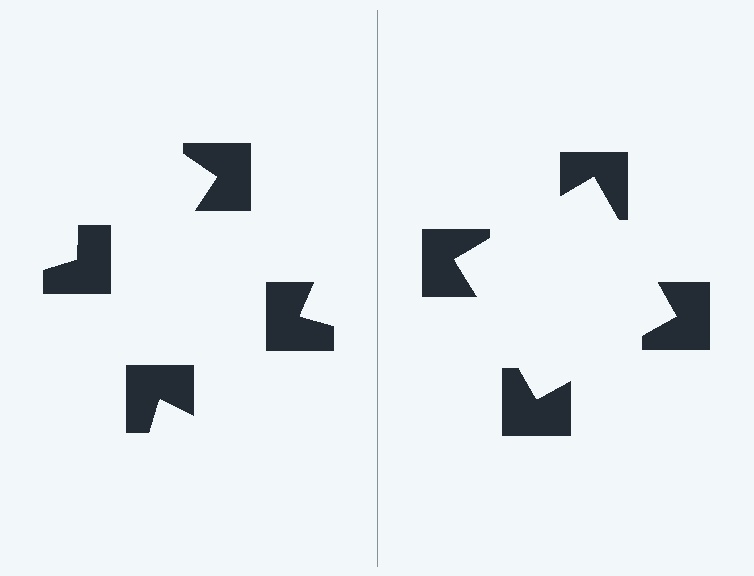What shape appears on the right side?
An illusory square.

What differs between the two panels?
The notched squares are positioned identically on both sides; only the wedge orientations differ. On the right they align to a square; on the left they are misaligned.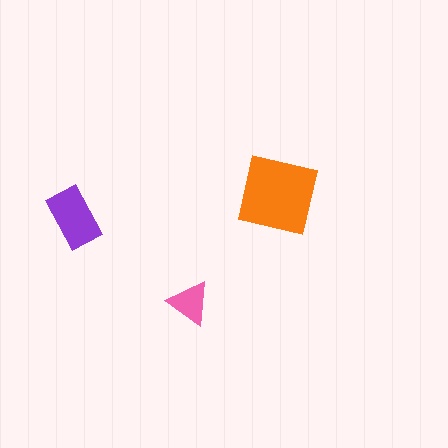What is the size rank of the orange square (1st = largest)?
1st.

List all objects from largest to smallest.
The orange square, the purple rectangle, the pink triangle.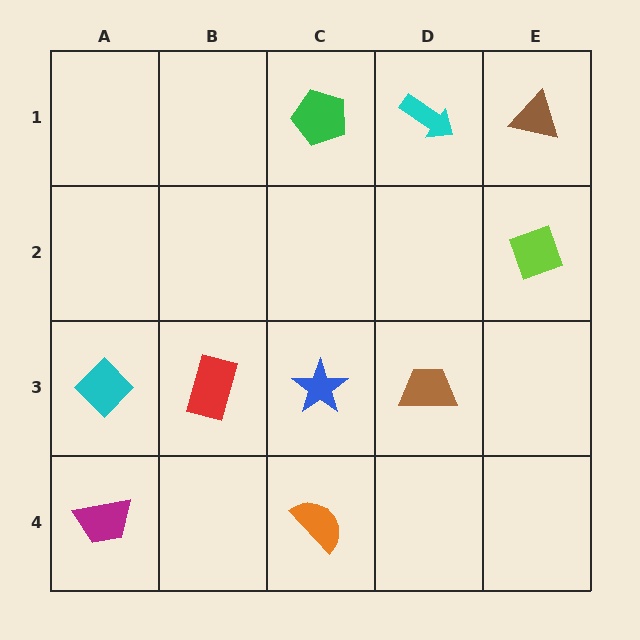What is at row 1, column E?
A brown triangle.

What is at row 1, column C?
A green pentagon.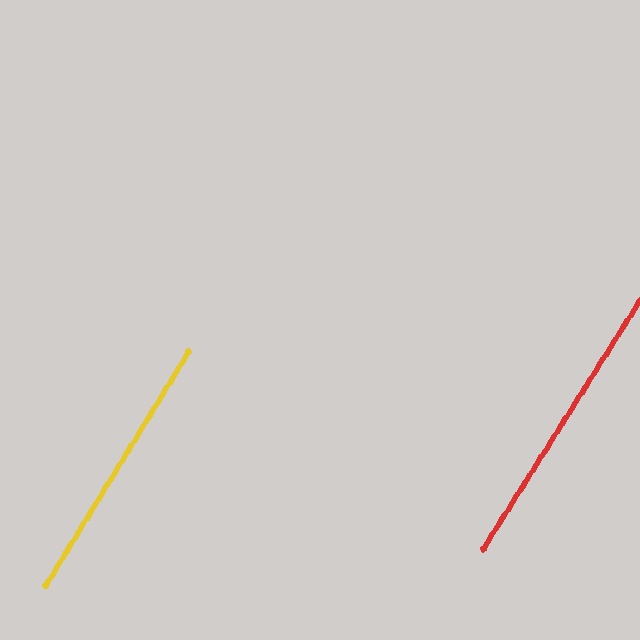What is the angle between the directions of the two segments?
Approximately 1 degree.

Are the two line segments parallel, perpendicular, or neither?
Parallel — their directions differ by only 0.8°.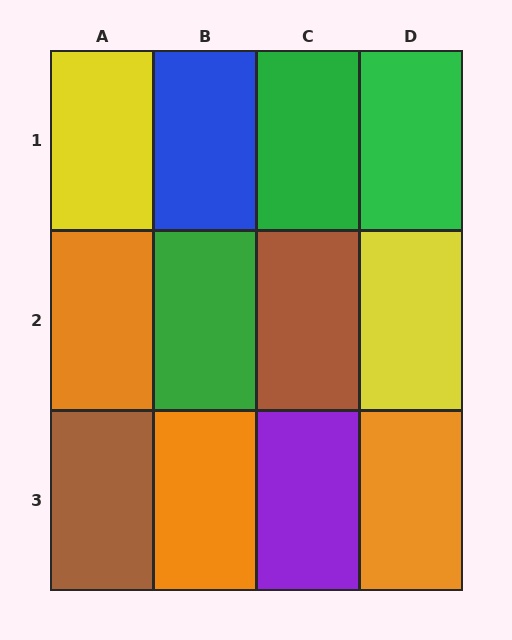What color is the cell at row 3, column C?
Purple.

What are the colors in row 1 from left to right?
Yellow, blue, green, green.